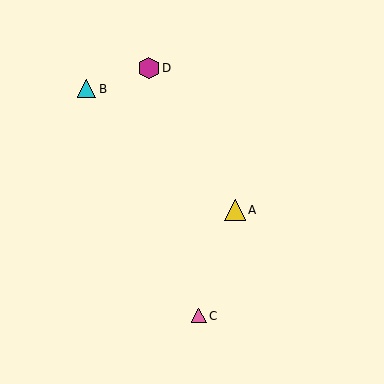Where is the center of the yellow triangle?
The center of the yellow triangle is at (235, 210).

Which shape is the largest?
The magenta hexagon (labeled D) is the largest.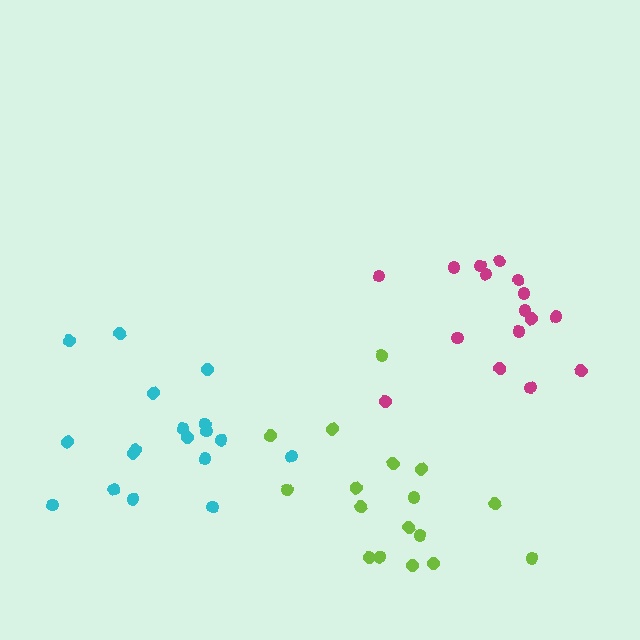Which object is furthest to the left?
The cyan cluster is leftmost.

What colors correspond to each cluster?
The clusters are colored: cyan, lime, magenta.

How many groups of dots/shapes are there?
There are 3 groups.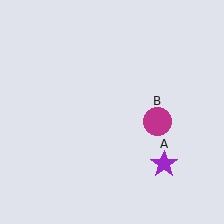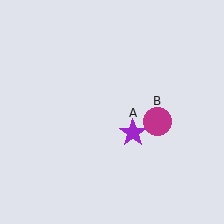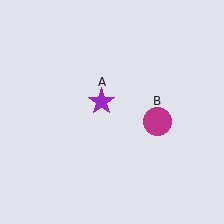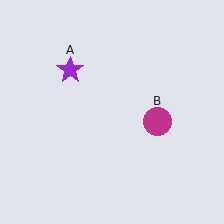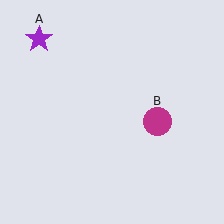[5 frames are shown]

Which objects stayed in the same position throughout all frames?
Magenta circle (object B) remained stationary.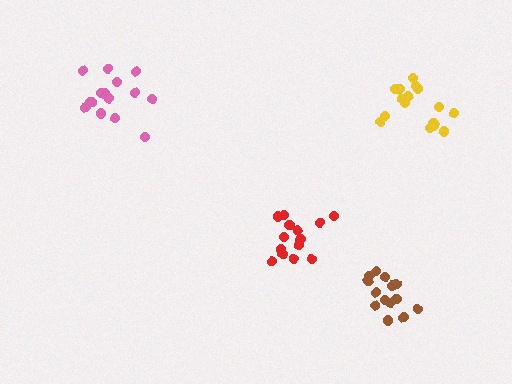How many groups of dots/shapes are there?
There are 4 groups.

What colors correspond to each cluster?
The clusters are colored: brown, pink, red, yellow.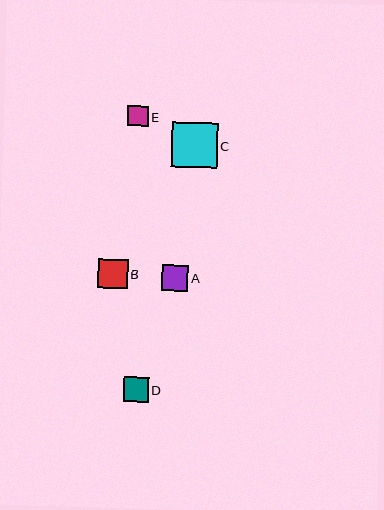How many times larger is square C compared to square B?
Square C is approximately 1.5 times the size of square B.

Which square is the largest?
Square C is the largest with a size of approximately 46 pixels.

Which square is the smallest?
Square E is the smallest with a size of approximately 20 pixels.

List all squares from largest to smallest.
From largest to smallest: C, B, A, D, E.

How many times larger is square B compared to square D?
Square B is approximately 1.2 times the size of square D.